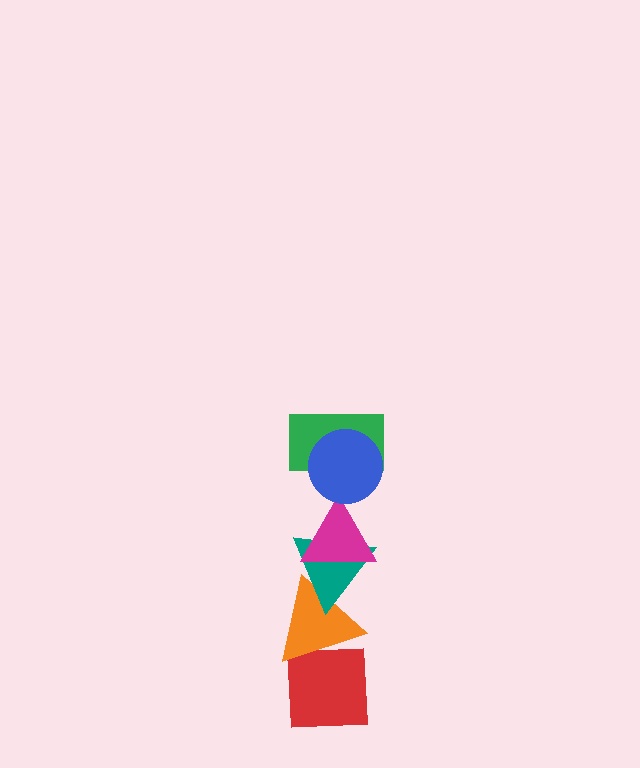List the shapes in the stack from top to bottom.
From top to bottom: the blue circle, the green rectangle, the magenta triangle, the teal triangle, the orange triangle, the red square.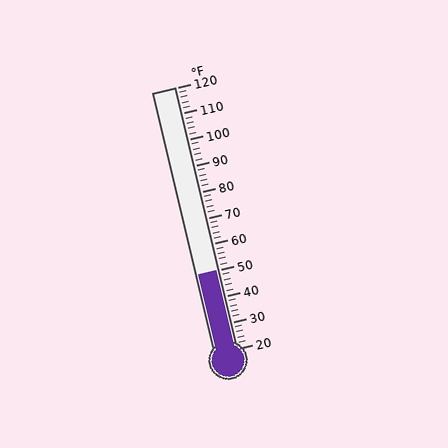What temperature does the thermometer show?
The thermometer shows approximately 50°F.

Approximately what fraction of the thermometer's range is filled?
The thermometer is filled to approximately 30% of its range.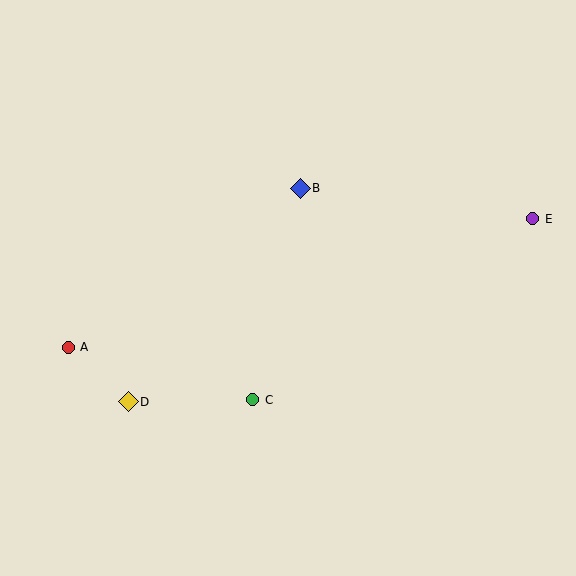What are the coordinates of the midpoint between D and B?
The midpoint between D and B is at (214, 295).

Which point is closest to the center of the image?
Point B at (300, 188) is closest to the center.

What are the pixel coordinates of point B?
Point B is at (300, 188).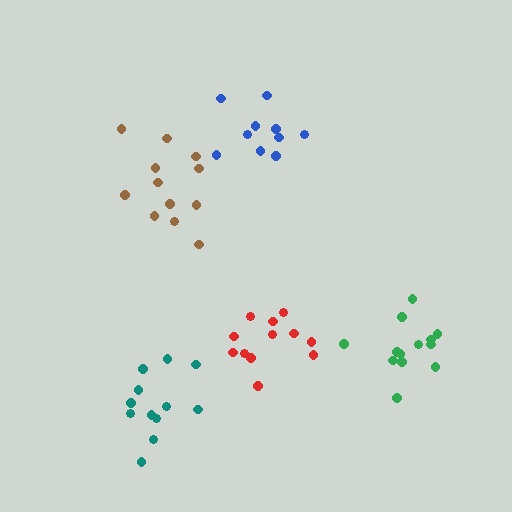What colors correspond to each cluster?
The clusters are colored: red, brown, teal, blue, green.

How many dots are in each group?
Group 1: 12 dots, Group 2: 12 dots, Group 3: 12 dots, Group 4: 10 dots, Group 5: 13 dots (59 total).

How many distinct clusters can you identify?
There are 5 distinct clusters.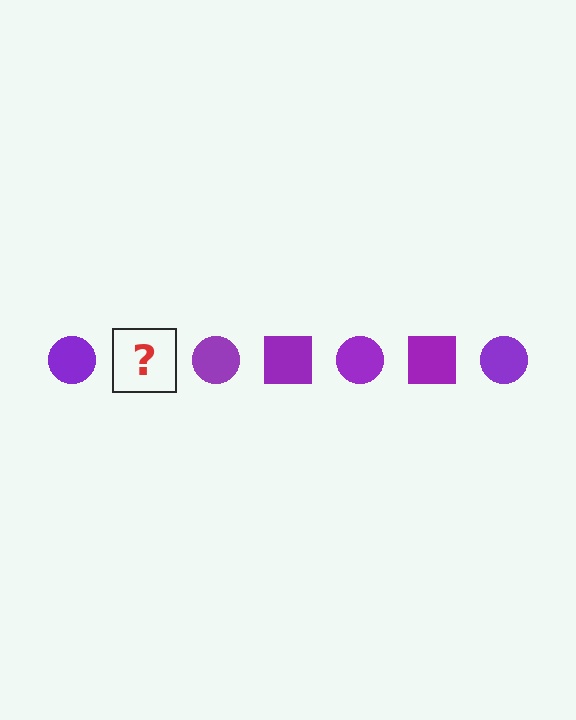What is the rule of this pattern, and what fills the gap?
The rule is that the pattern cycles through circle, square shapes in purple. The gap should be filled with a purple square.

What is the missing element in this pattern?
The missing element is a purple square.